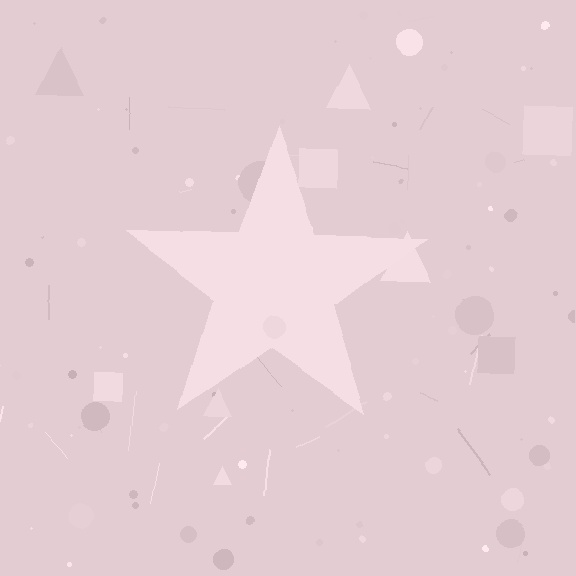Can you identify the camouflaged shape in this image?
The camouflaged shape is a star.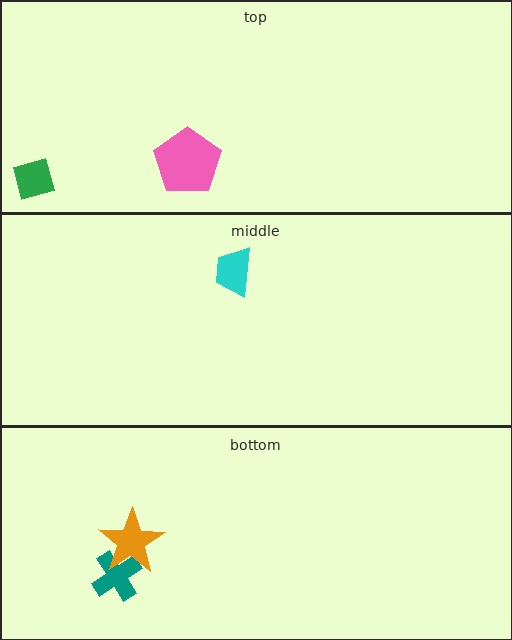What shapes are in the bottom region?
The teal cross, the orange star.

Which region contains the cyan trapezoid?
The middle region.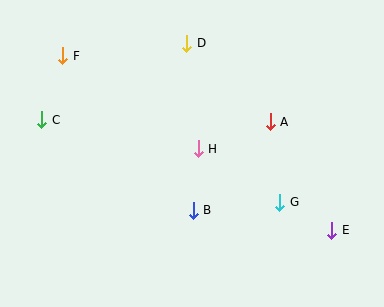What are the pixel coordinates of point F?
Point F is at (63, 56).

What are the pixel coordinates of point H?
Point H is at (198, 149).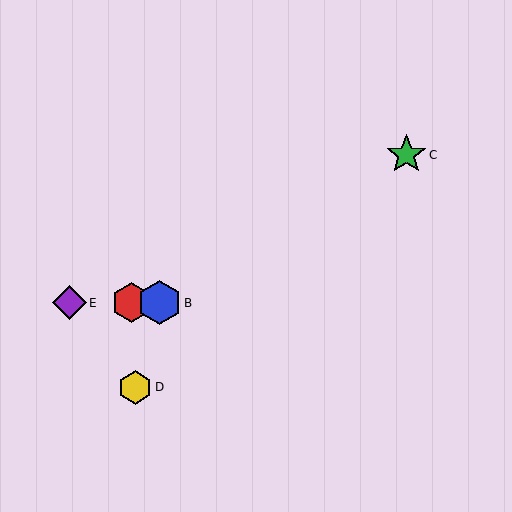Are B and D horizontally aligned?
No, B is at y≈303 and D is at y≈387.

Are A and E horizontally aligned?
Yes, both are at y≈303.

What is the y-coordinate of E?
Object E is at y≈303.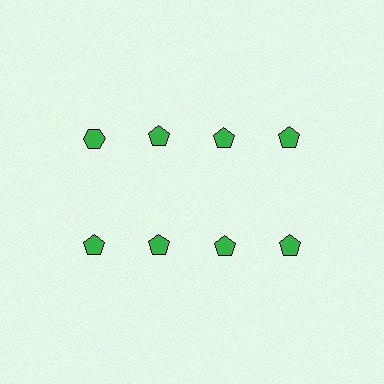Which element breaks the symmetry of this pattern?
The green hexagon in the top row, leftmost column breaks the symmetry. All other shapes are green pentagons.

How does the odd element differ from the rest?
It has a different shape: hexagon instead of pentagon.